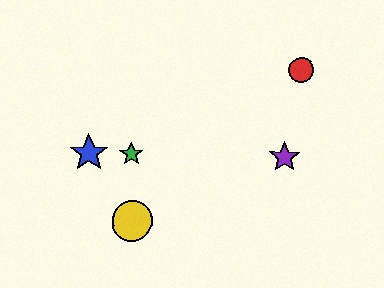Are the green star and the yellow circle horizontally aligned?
No, the green star is at y≈154 and the yellow circle is at y≈221.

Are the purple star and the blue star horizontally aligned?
Yes, both are at y≈157.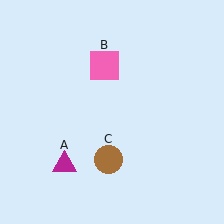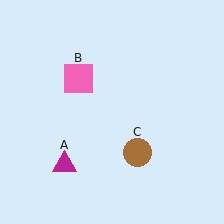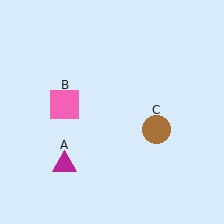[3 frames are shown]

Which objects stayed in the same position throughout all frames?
Magenta triangle (object A) remained stationary.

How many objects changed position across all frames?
2 objects changed position: pink square (object B), brown circle (object C).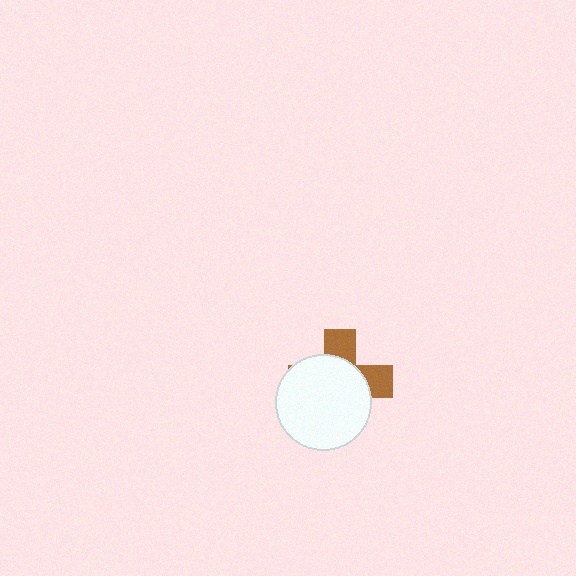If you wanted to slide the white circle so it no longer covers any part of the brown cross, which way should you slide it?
Slide it toward the lower-left — that is the most direct way to separate the two shapes.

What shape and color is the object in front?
The object in front is a white circle.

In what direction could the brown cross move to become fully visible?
The brown cross could move toward the upper-right. That would shift it out from behind the white circle entirely.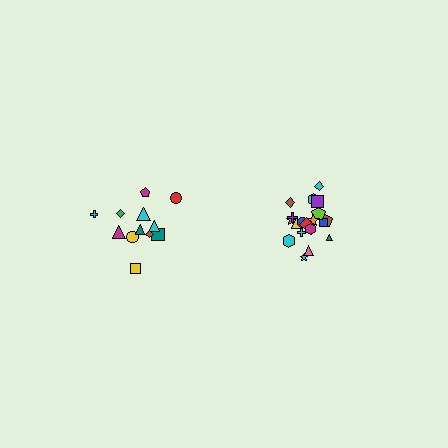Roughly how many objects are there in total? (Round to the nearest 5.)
Roughly 35 objects in total.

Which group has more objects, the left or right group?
The right group.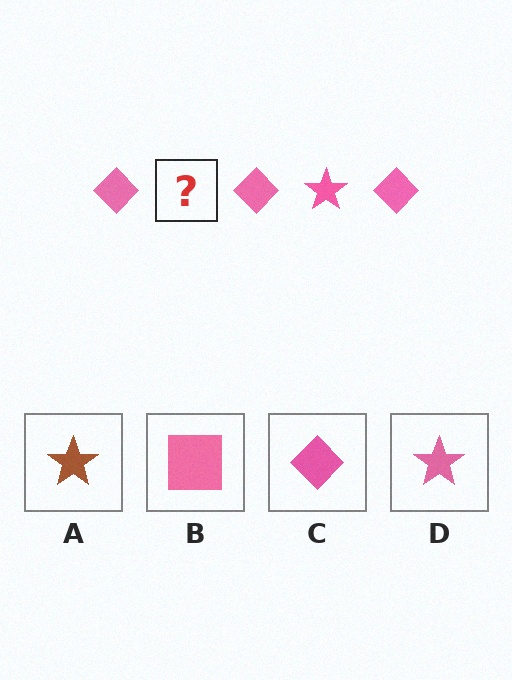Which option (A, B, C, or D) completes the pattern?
D.